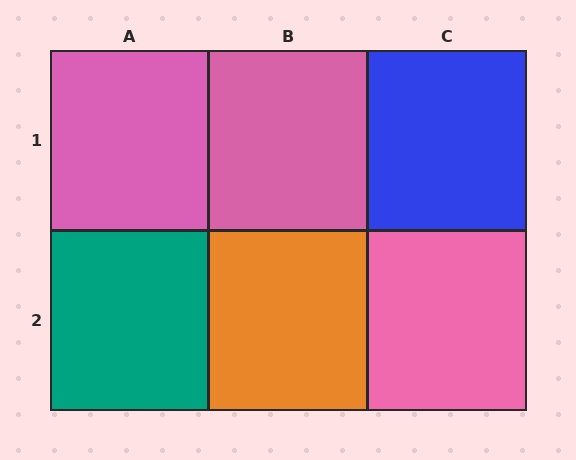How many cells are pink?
3 cells are pink.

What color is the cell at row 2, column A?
Teal.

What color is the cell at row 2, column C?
Pink.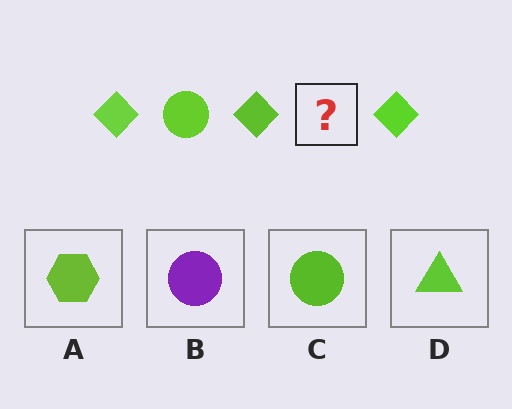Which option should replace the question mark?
Option C.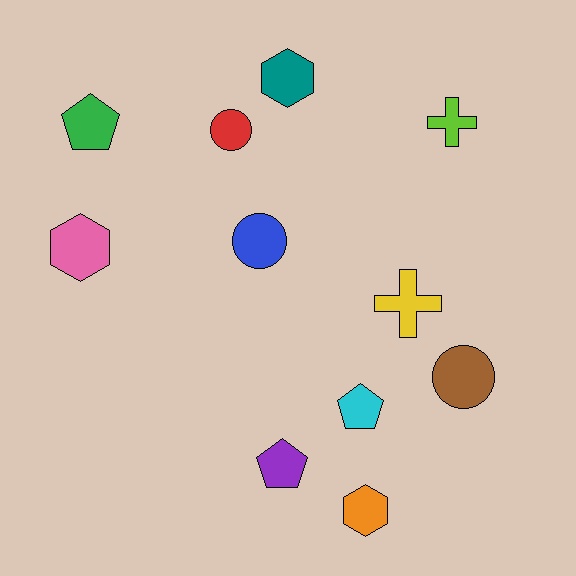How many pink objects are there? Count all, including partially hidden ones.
There is 1 pink object.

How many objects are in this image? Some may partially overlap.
There are 11 objects.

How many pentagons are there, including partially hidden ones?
There are 3 pentagons.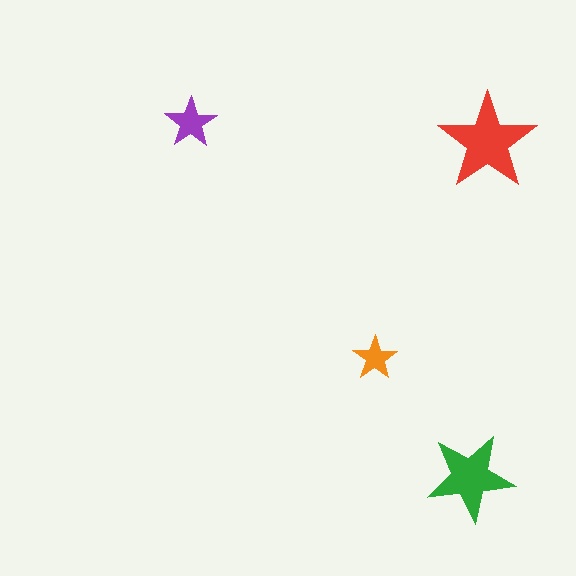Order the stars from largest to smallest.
the red one, the green one, the purple one, the orange one.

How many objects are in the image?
There are 4 objects in the image.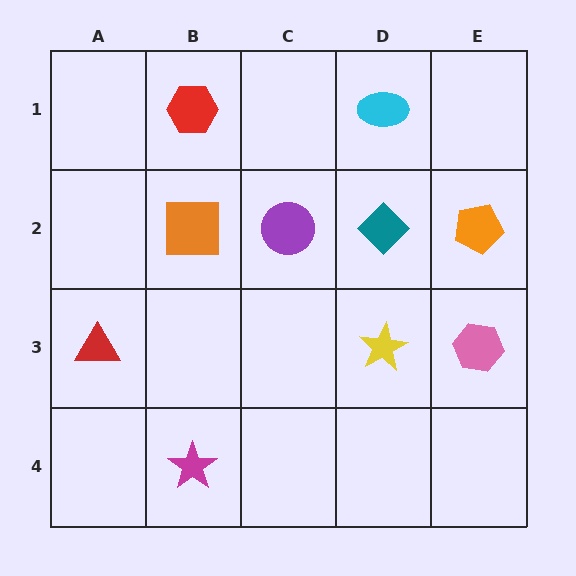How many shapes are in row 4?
1 shape.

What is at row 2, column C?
A purple circle.